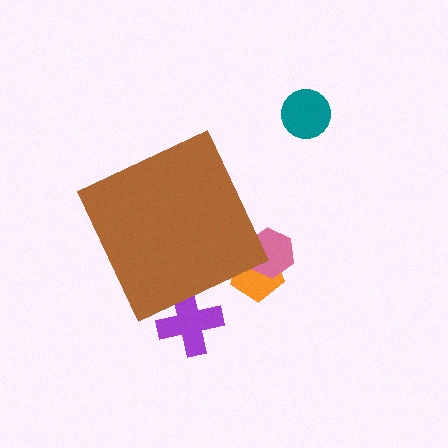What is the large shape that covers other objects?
A brown diamond.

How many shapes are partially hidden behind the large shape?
3 shapes are partially hidden.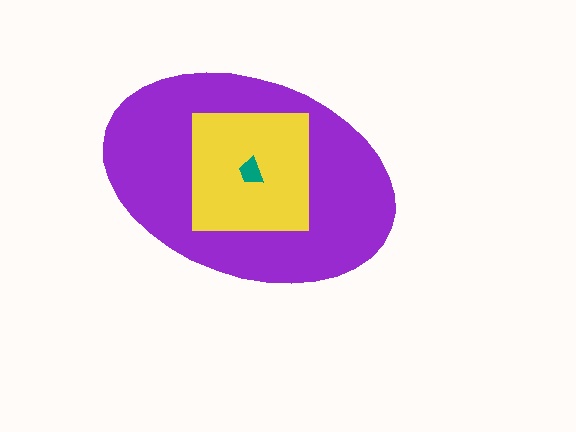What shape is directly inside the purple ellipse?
The yellow square.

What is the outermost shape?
The purple ellipse.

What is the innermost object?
The teal trapezoid.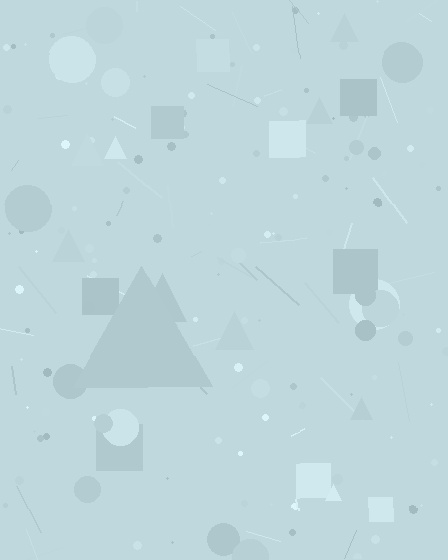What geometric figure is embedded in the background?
A triangle is embedded in the background.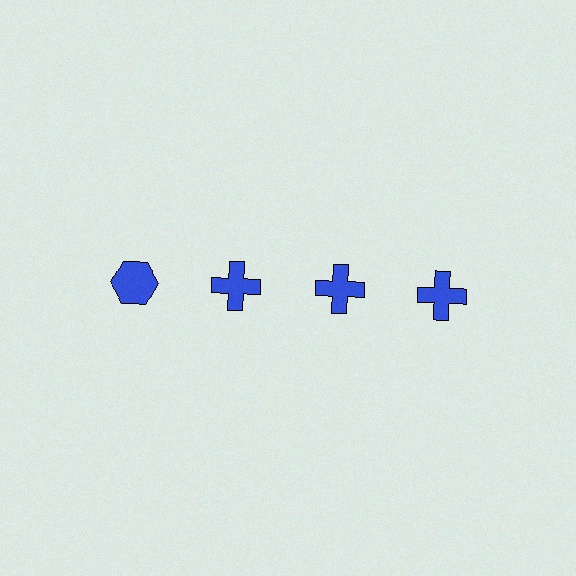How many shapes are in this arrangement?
There are 4 shapes arranged in a grid pattern.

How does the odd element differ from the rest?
It has a different shape: hexagon instead of cross.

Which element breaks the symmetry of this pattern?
The blue hexagon in the top row, leftmost column breaks the symmetry. All other shapes are blue crosses.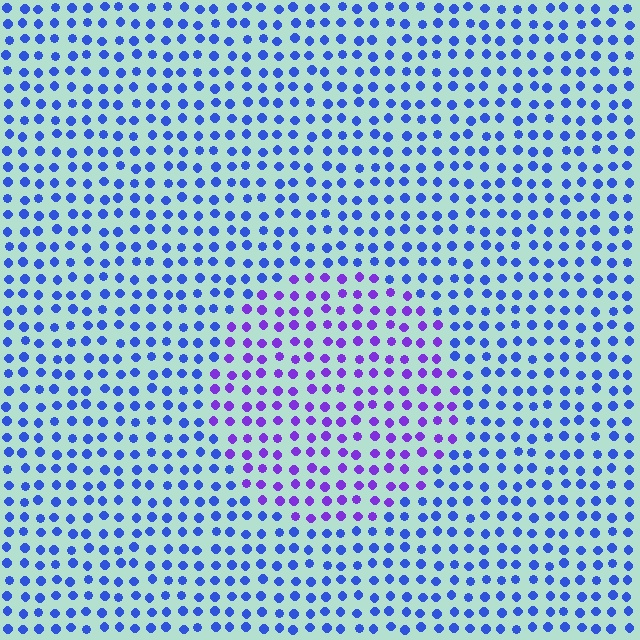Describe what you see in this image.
The image is filled with small blue elements in a uniform arrangement. A circle-shaped region is visible where the elements are tinted to a slightly different hue, forming a subtle color boundary.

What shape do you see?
I see a circle.